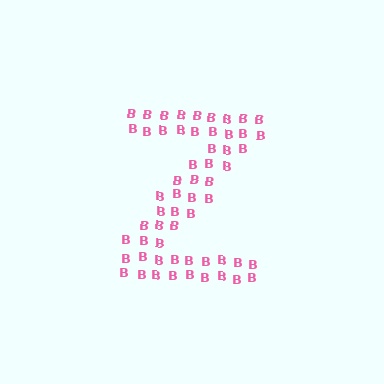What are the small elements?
The small elements are letter B's.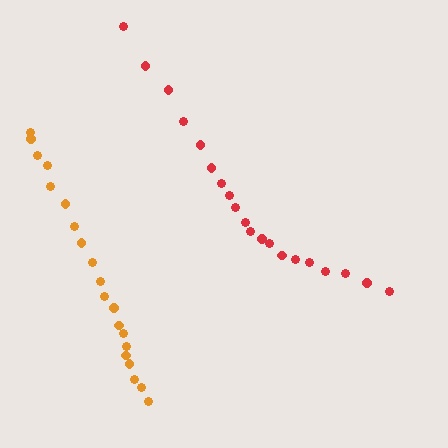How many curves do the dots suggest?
There are 2 distinct paths.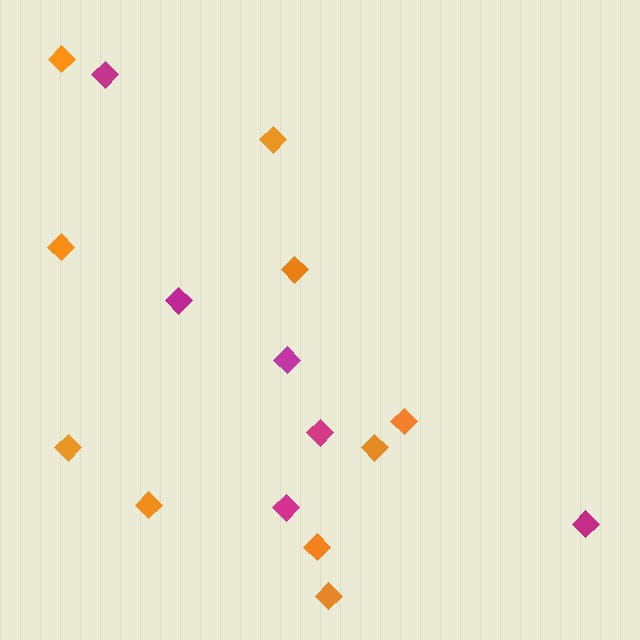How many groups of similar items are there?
There are 2 groups: one group of magenta diamonds (6) and one group of orange diamonds (10).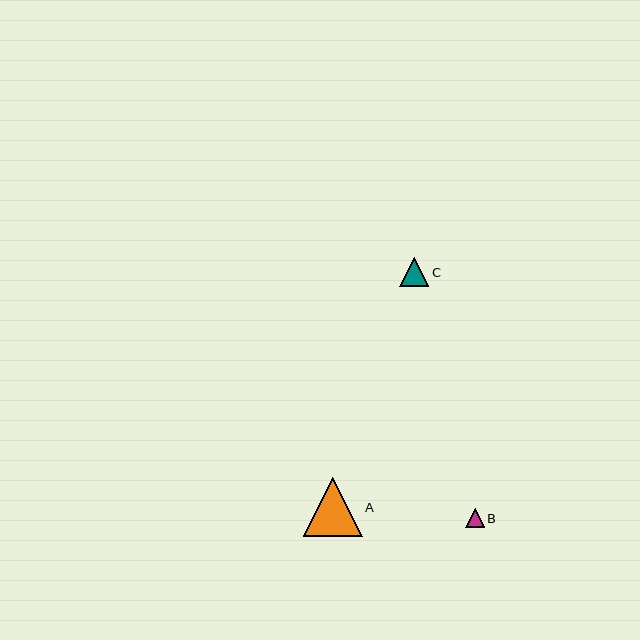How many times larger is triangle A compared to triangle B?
Triangle A is approximately 3.2 times the size of triangle B.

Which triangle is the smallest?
Triangle B is the smallest with a size of approximately 18 pixels.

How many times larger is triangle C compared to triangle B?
Triangle C is approximately 1.6 times the size of triangle B.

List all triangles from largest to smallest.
From largest to smallest: A, C, B.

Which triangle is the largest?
Triangle A is the largest with a size of approximately 59 pixels.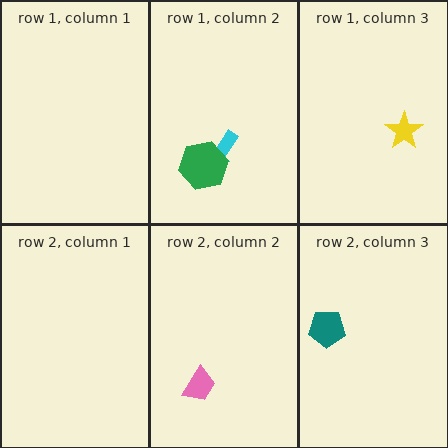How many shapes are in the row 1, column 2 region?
2.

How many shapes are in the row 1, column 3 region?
1.